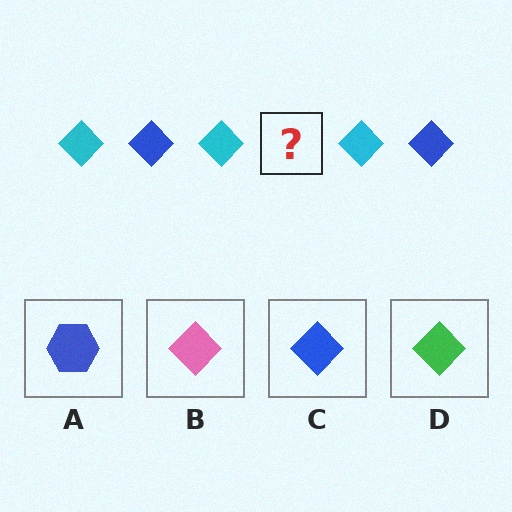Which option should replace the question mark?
Option C.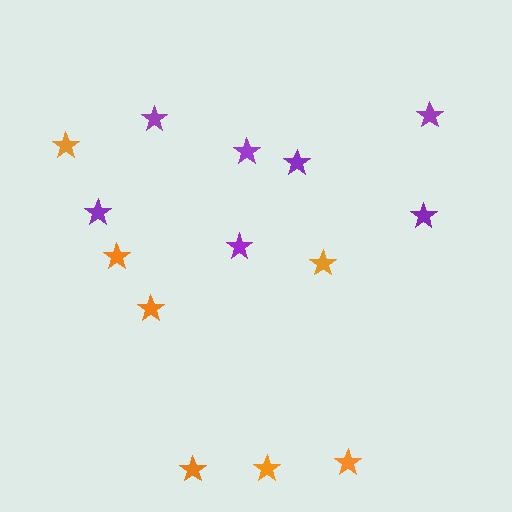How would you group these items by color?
There are 2 groups: one group of purple stars (7) and one group of orange stars (7).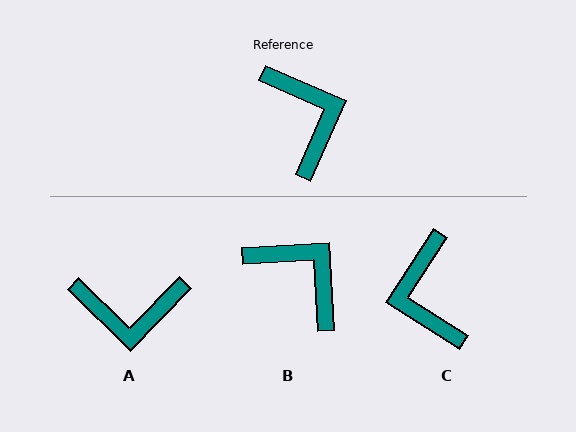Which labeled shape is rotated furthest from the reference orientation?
C, about 171 degrees away.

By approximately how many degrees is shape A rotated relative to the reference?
Approximately 111 degrees clockwise.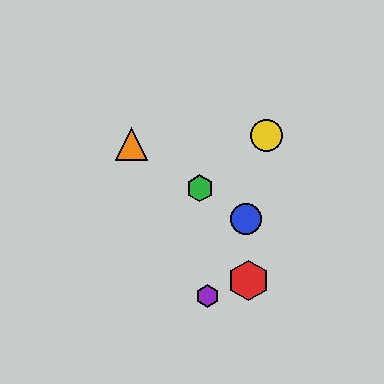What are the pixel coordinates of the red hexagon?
The red hexagon is at (249, 280).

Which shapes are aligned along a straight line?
The blue circle, the green hexagon, the orange triangle are aligned along a straight line.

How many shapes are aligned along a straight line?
3 shapes (the blue circle, the green hexagon, the orange triangle) are aligned along a straight line.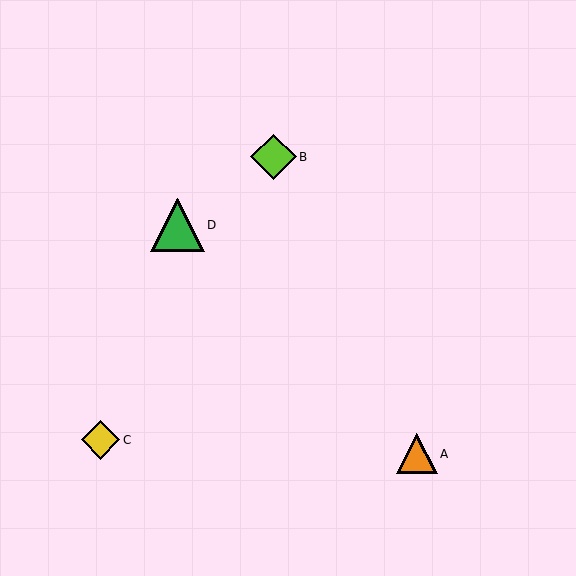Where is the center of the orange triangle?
The center of the orange triangle is at (417, 454).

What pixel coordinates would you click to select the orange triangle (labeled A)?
Click at (417, 454) to select the orange triangle A.